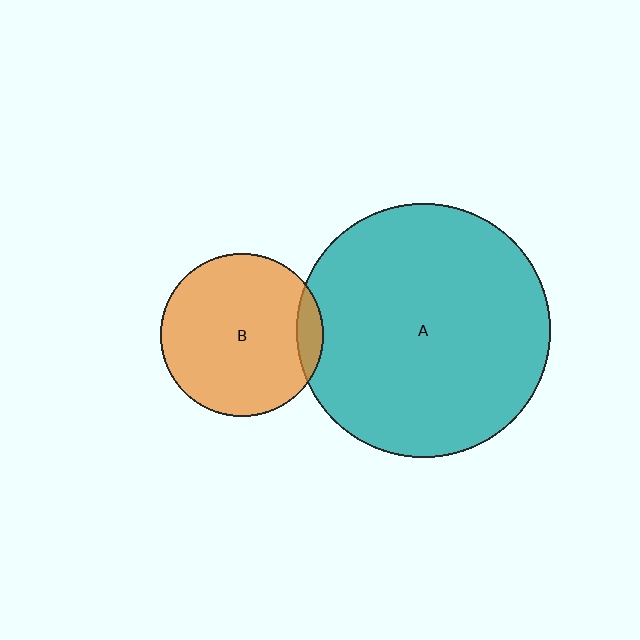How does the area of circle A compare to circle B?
Approximately 2.4 times.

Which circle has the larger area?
Circle A (teal).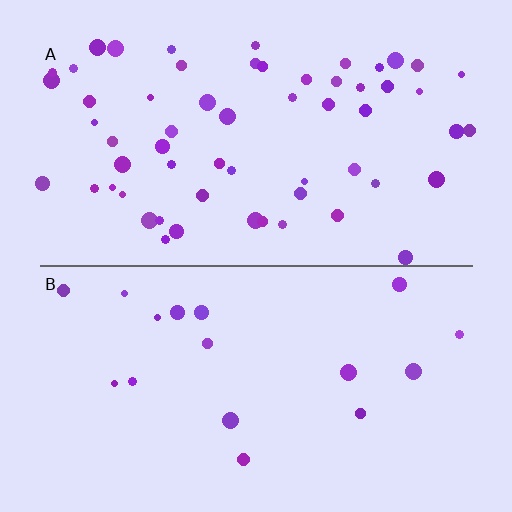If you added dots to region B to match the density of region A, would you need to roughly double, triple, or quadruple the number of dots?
Approximately triple.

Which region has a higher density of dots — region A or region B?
A (the top).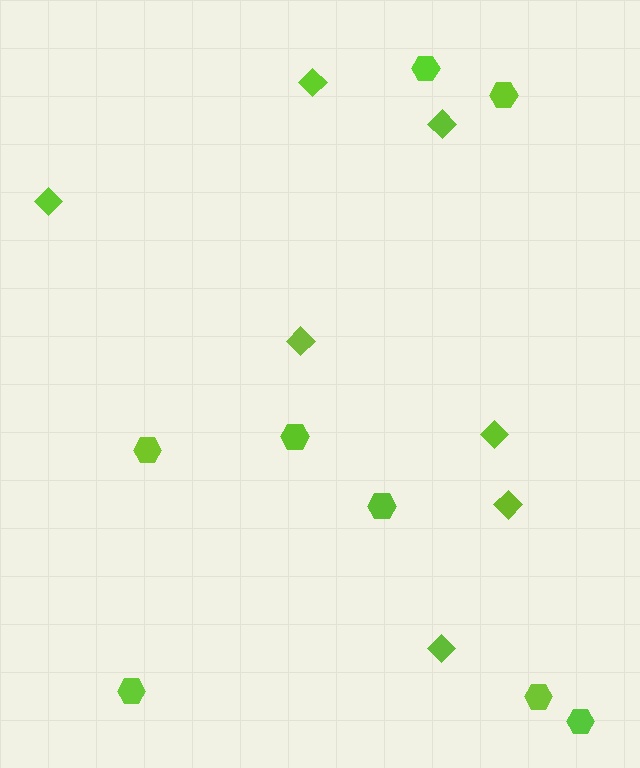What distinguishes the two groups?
There are 2 groups: one group of hexagons (8) and one group of diamonds (7).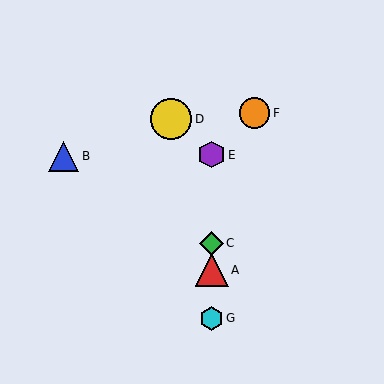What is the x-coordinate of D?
Object D is at x≈171.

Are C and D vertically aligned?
No, C is at x≈212 and D is at x≈171.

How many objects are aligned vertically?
4 objects (A, C, E, G) are aligned vertically.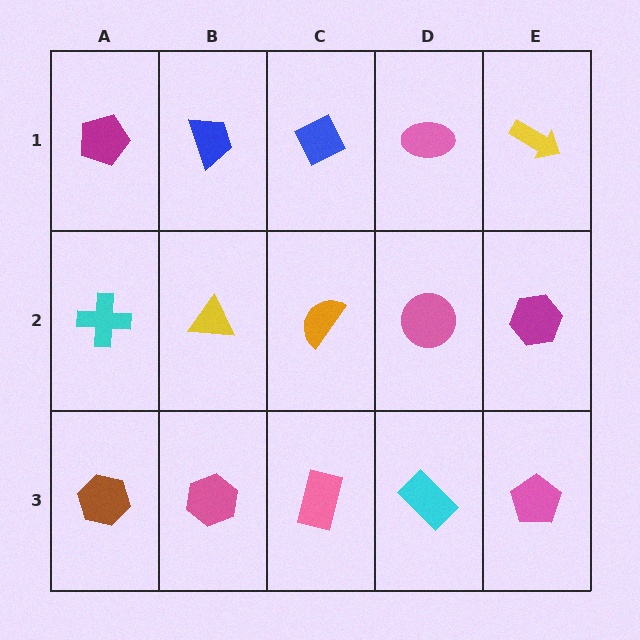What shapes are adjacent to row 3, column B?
A yellow triangle (row 2, column B), a brown hexagon (row 3, column A), a pink rectangle (row 3, column C).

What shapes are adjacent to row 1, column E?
A magenta hexagon (row 2, column E), a pink ellipse (row 1, column D).